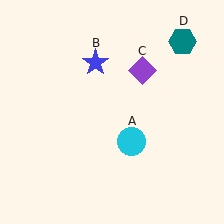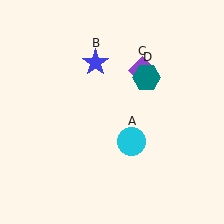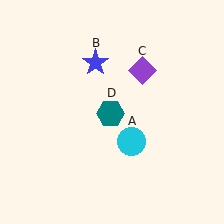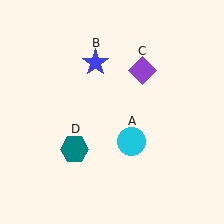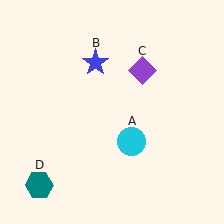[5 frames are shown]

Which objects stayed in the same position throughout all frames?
Cyan circle (object A) and blue star (object B) and purple diamond (object C) remained stationary.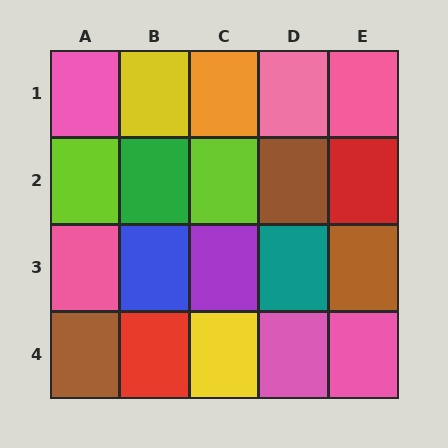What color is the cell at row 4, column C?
Yellow.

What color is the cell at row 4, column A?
Brown.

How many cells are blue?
1 cell is blue.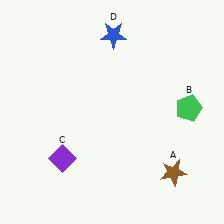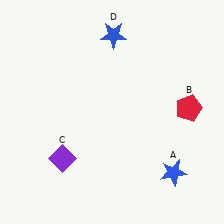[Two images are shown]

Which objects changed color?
A changed from brown to blue. B changed from green to red.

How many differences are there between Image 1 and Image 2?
There are 2 differences between the two images.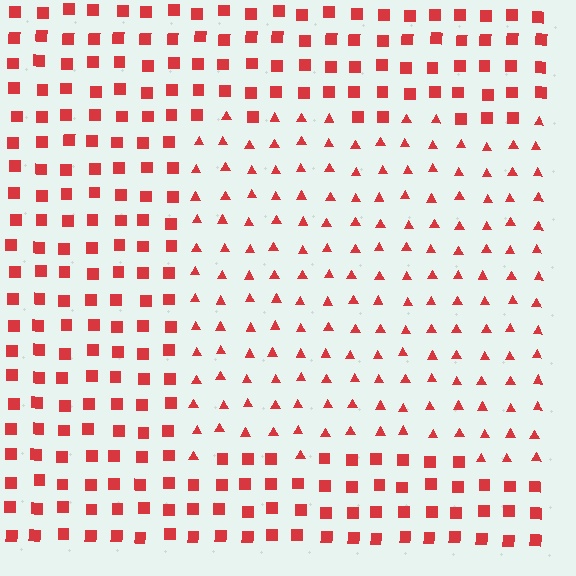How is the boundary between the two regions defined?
The boundary is defined by a change in element shape: triangles inside vs. squares outside. All elements share the same color and spacing.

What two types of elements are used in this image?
The image uses triangles inside the rectangle region and squares outside it.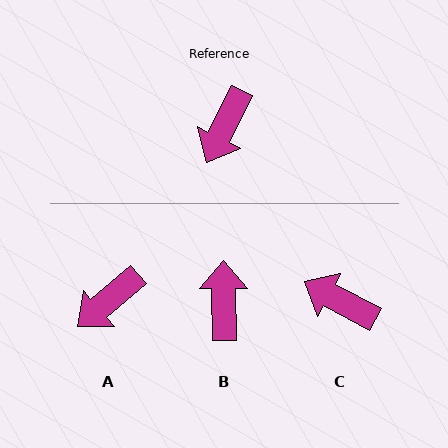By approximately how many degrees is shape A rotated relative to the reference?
Approximately 23 degrees clockwise.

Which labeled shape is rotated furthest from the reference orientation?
B, about 153 degrees away.